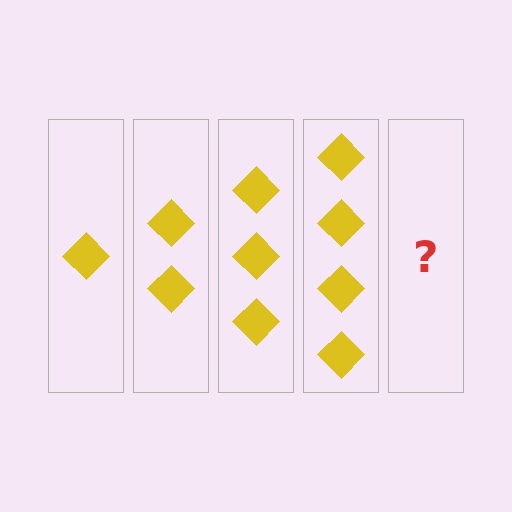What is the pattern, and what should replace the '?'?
The pattern is that each step adds one more diamond. The '?' should be 5 diamonds.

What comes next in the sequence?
The next element should be 5 diamonds.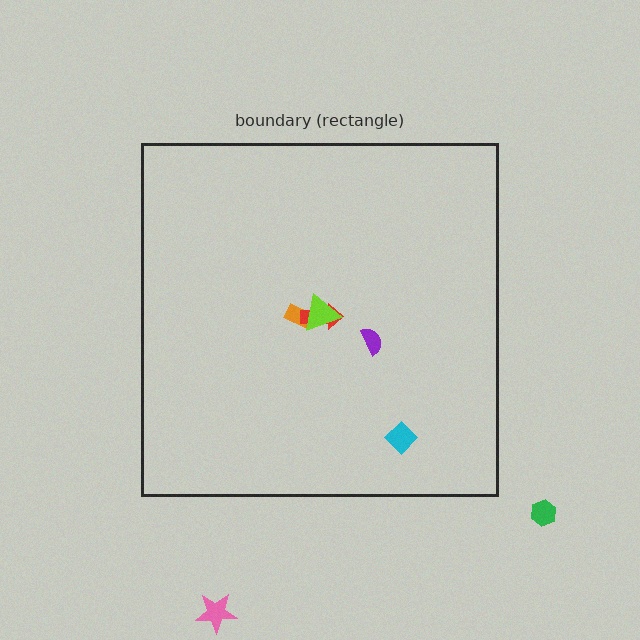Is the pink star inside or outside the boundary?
Outside.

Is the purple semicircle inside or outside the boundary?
Inside.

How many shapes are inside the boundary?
5 inside, 2 outside.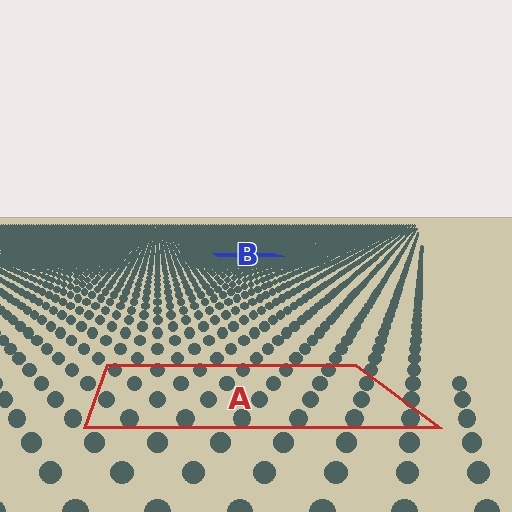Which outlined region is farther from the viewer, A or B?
Region B is farther from the viewer — the texture elements inside it appear smaller and more densely packed.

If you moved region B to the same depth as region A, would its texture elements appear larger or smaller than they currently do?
They would appear larger. At a closer depth, the same texture elements are projected at a bigger on-screen size.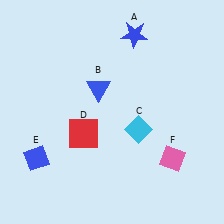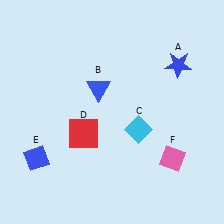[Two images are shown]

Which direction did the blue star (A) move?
The blue star (A) moved right.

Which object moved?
The blue star (A) moved right.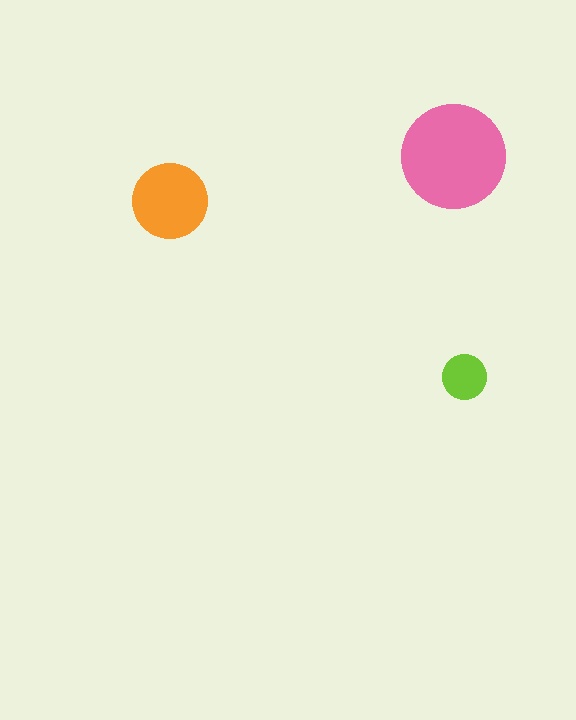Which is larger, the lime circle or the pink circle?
The pink one.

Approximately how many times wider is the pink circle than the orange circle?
About 1.5 times wider.